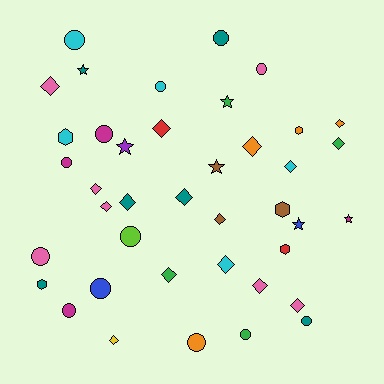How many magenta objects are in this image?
There are 4 magenta objects.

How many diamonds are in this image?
There are 16 diamonds.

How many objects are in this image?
There are 40 objects.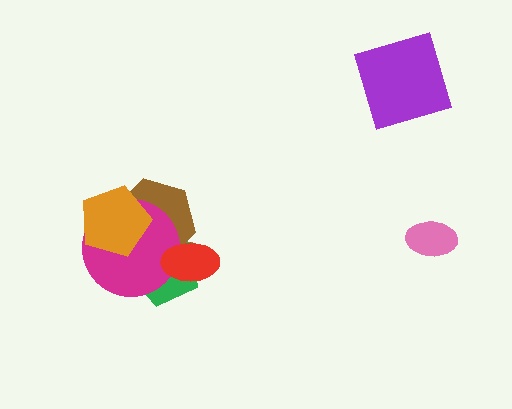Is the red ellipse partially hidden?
No, no other shape covers it.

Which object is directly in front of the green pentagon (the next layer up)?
The brown hexagon is directly in front of the green pentagon.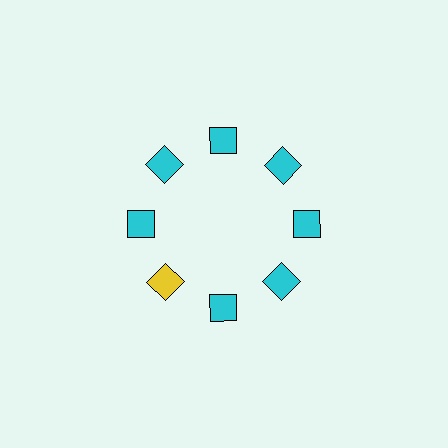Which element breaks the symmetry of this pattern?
The yellow square at roughly the 8 o'clock position breaks the symmetry. All other shapes are cyan squares.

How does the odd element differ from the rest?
It has a different color: yellow instead of cyan.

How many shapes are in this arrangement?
There are 8 shapes arranged in a ring pattern.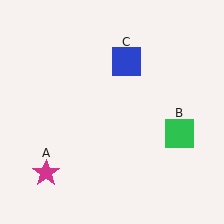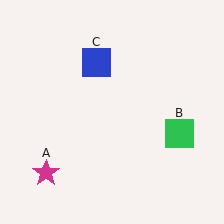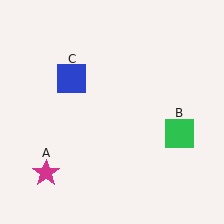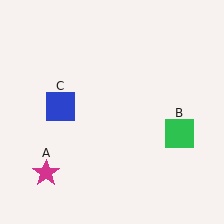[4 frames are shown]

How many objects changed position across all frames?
1 object changed position: blue square (object C).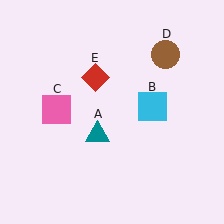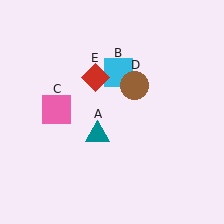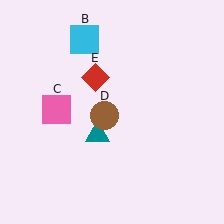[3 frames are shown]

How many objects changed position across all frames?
2 objects changed position: cyan square (object B), brown circle (object D).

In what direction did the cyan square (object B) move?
The cyan square (object B) moved up and to the left.